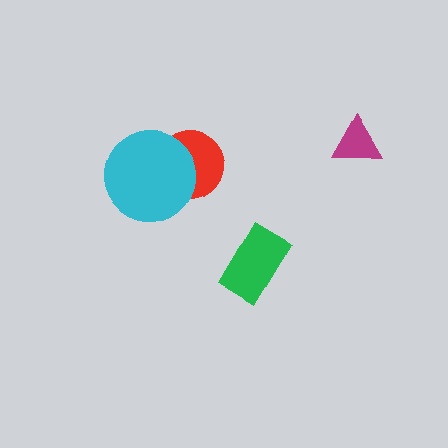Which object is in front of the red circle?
The cyan circle is in front of the red circle.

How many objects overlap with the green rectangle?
0 objects overlap with the green rectangle.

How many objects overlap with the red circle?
1 object overlaps with the red circle.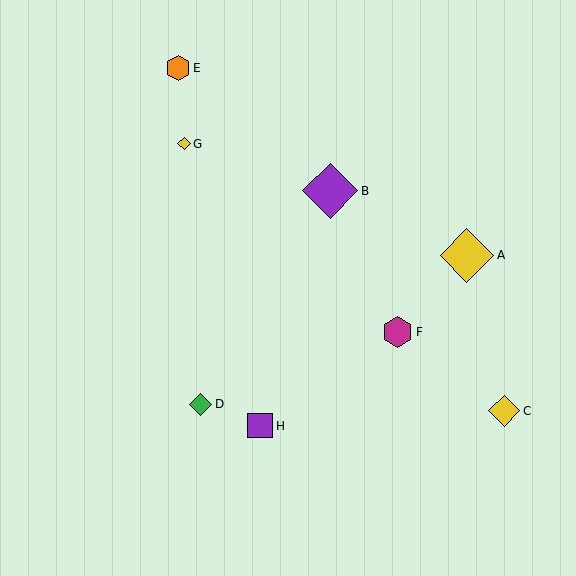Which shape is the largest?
The purple diamond (labeled B) is the largest.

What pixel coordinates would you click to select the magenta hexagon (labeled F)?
Click at (398, 332) to select the magenta hexagon F.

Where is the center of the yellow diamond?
The center of the yellow diamond is at (467, 255).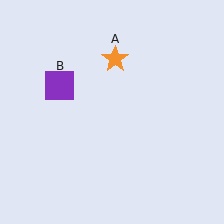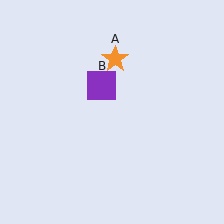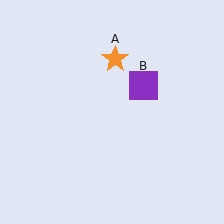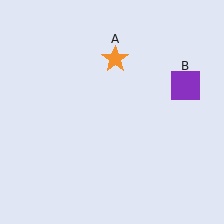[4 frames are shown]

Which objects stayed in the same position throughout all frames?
Orange star (object A) remained stationary.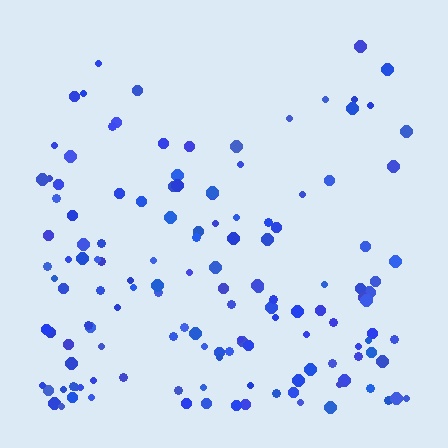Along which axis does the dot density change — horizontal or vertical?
Vertical.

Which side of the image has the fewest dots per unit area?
The top.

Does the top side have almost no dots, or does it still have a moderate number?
Still a moderate number, just noticeably fewer than the bottom.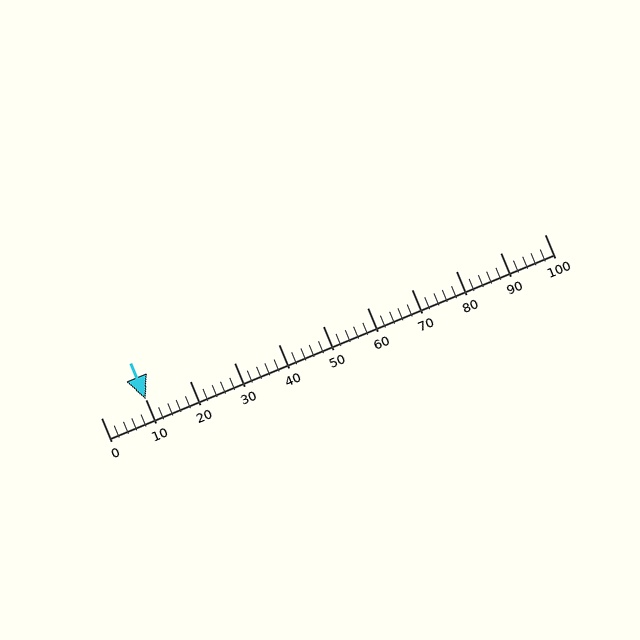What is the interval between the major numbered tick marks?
The major tick marks are spaced 10 units apart.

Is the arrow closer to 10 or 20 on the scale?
The arrow is closer to 10.